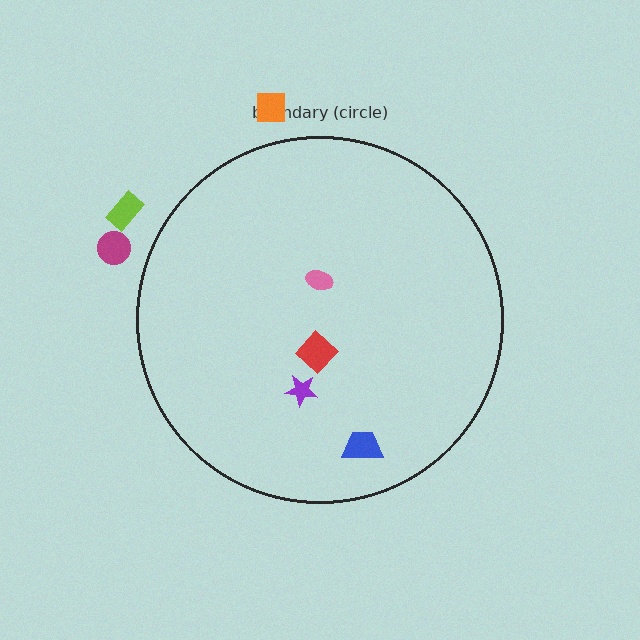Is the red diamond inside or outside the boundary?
Inside.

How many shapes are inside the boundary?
4 inside, 3 outside.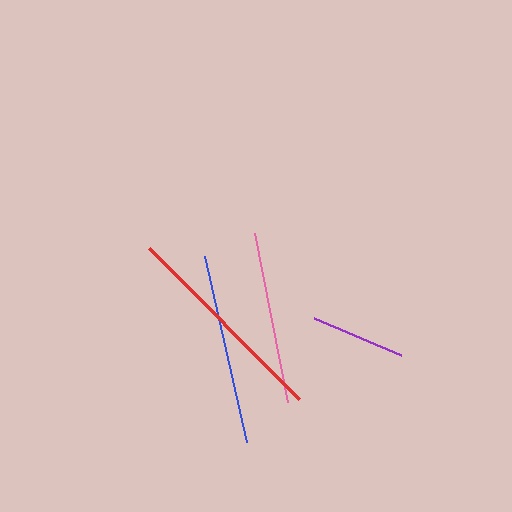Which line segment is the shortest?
The purple line is the shortest at approximately 94 pixels.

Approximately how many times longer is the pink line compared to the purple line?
The pink line is approximately 1.8 times the length of the purple line.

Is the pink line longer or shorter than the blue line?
The blue line is longer than the pink line.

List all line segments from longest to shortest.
From longest to shortest: red, blue, pink, purple.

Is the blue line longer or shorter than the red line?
The red line is longer than the blue line.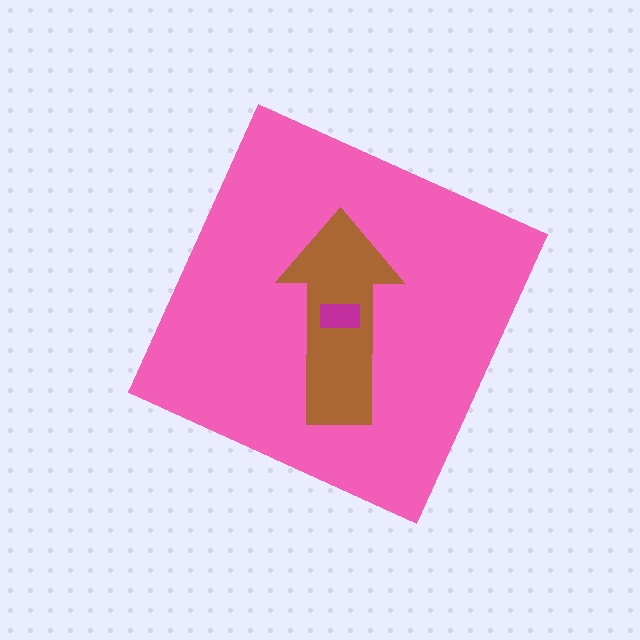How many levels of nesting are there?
3.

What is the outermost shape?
The pink diamond.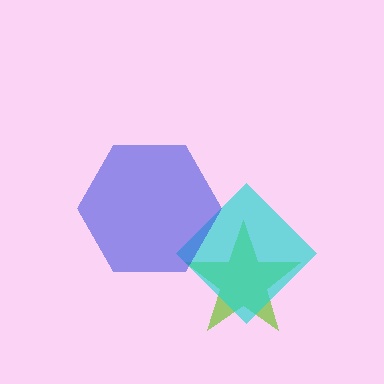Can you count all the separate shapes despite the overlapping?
Yes, there are 3 separate shapes.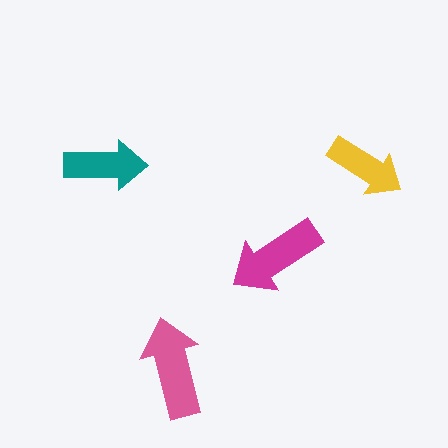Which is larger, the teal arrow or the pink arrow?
The pink one.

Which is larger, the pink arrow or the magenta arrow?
The pink one.